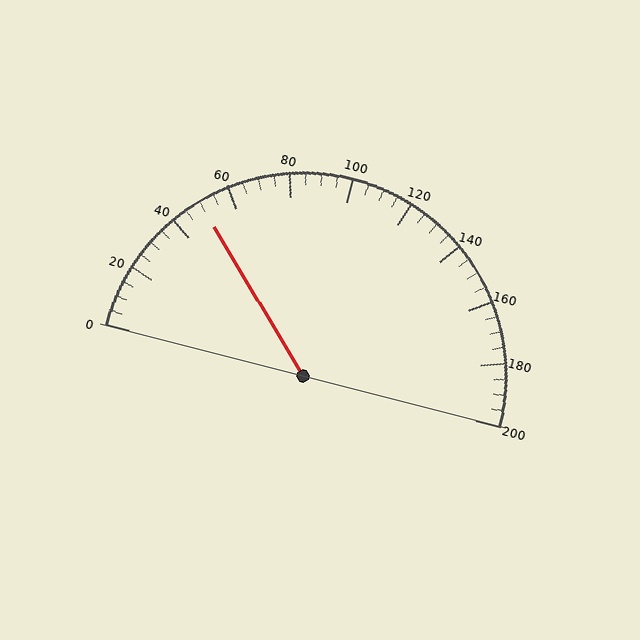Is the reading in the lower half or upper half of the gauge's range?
The reading is in the lower half of the range (0 to 200).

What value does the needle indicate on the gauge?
The needle indicates approximately 50.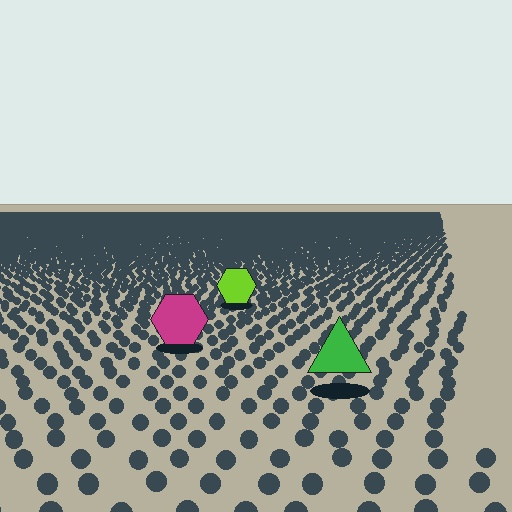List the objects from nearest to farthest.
From nearest to farthest: the green triangle, the magenta hexagon, the lime hexagon.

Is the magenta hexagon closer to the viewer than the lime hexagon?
Yes. The magenta hexagon is closer — you can tell from the texture gradient: the ground texture is coarser near it.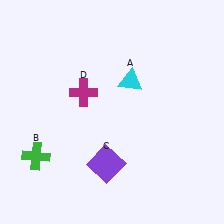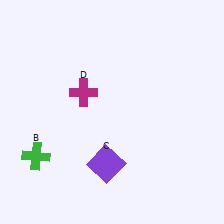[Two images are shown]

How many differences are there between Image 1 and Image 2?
There is 1 difference between the two images.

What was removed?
The cyan triangle (A) was removed in Image 2.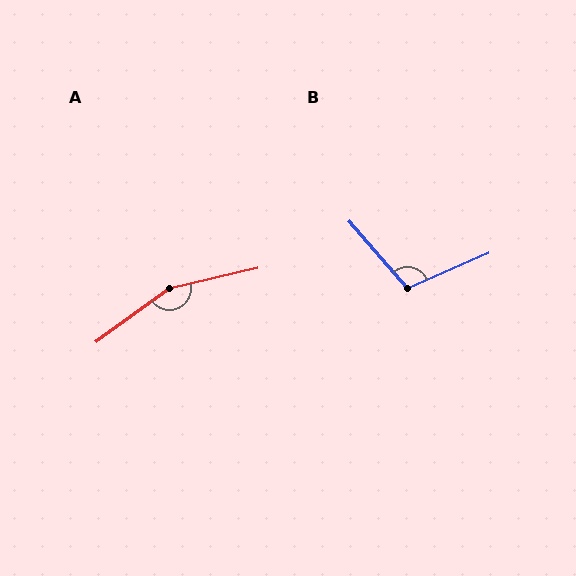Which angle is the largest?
A, at approximately 157 degrees.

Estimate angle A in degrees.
Approximately 157 degrees.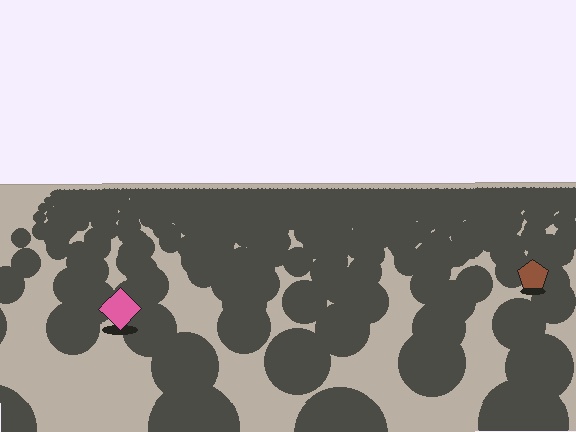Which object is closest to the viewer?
The pink diamond is closest. The texture marks near it are larger and more spread out.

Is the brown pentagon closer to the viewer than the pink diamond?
No. The pink diamond is closer — you can tell from the texture gradient: the ground texture is coarser near it.